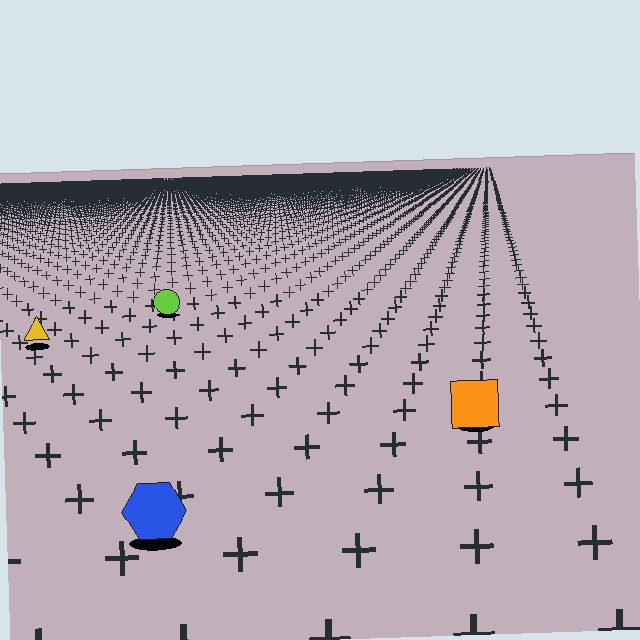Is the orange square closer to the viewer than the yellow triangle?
Yes. The orange square is closer — you can tell from the texture gradient: the ground texture is coarser near it.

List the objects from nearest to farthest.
From nearest to farthest: the blue hexagon, the orange square, the yellow triangle, the lime circle.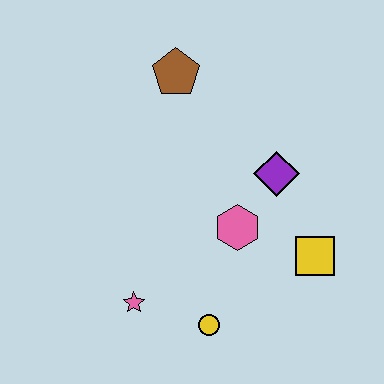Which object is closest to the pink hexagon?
The purple diamond is closest to the pink hexagon.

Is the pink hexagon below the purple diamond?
Yes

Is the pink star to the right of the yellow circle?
No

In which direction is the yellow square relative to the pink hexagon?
The yellow square is to the right of the pink hexagon.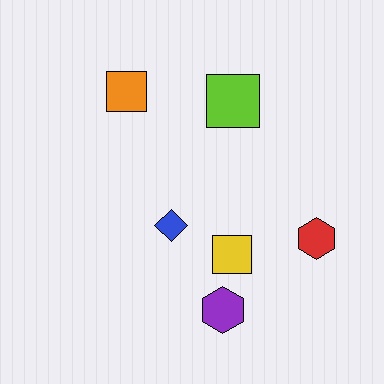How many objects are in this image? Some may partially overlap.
There are 6 objects.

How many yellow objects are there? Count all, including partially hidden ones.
There is 1 yellow object.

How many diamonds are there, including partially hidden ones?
There is 1 diamond.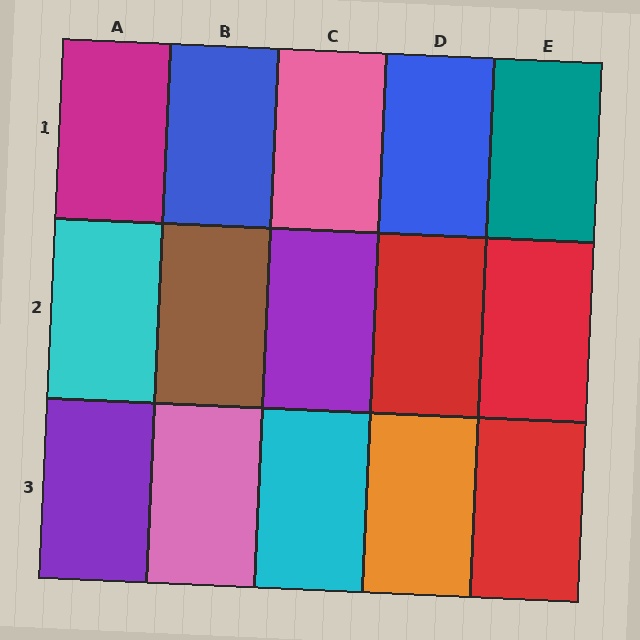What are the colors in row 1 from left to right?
Magenta, blue, pink, blue, teal.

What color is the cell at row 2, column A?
Cyan.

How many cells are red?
3 cells are red.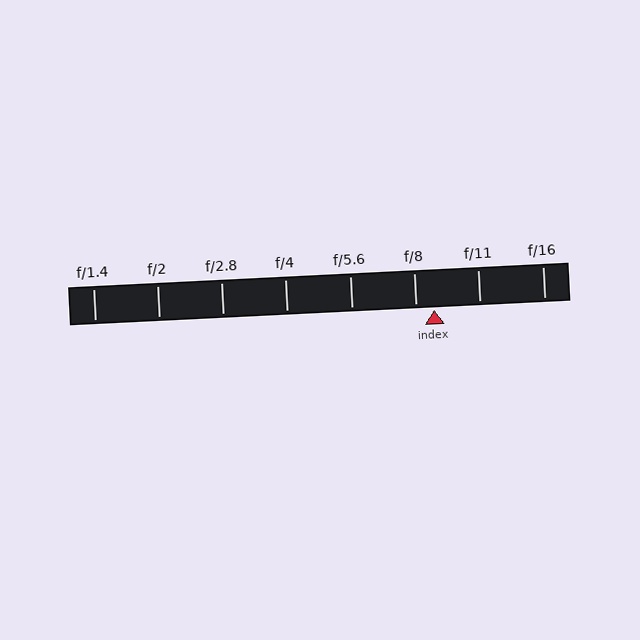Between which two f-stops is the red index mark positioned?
The index mark is between f/8 and f/11.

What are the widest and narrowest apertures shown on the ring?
The widest aperture shown is f/1.4 and the narrowest is f/16.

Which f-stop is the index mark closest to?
The index mark is closest to f/8.